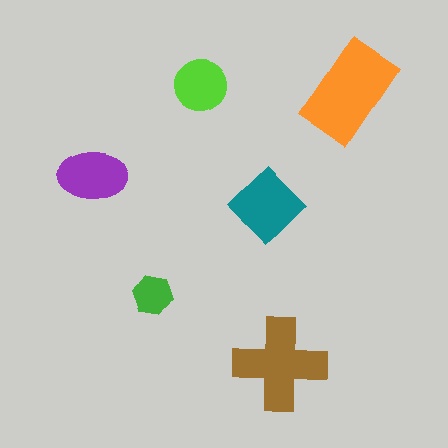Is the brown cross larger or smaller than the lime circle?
Larger.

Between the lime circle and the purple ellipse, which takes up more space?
The purple ellipse.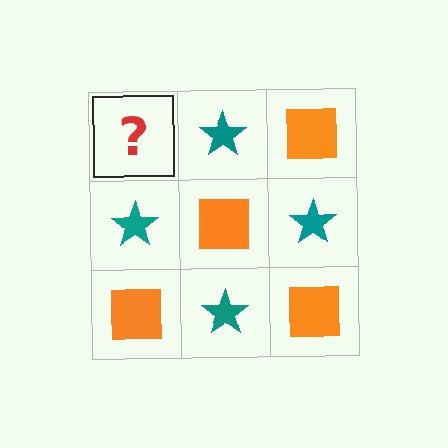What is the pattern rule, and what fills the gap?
The rule is that it alternates orange square and teal star in a checkerboard pattern. The gap should be filled with an orange square.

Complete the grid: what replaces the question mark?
The question mark should be replaced with an orange square.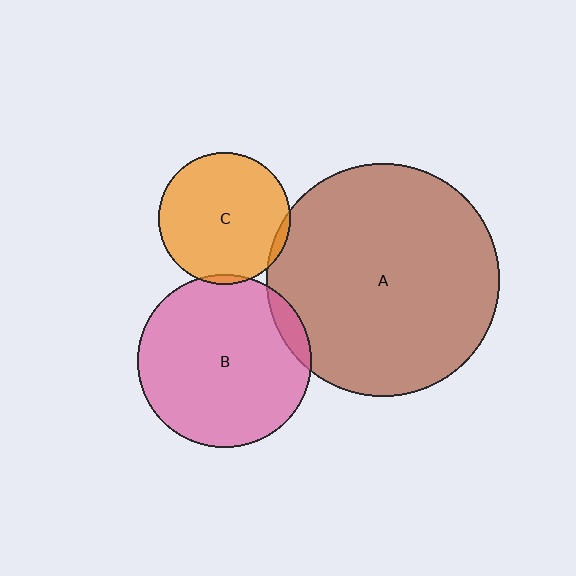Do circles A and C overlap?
Yes.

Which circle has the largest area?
Circle A (brown).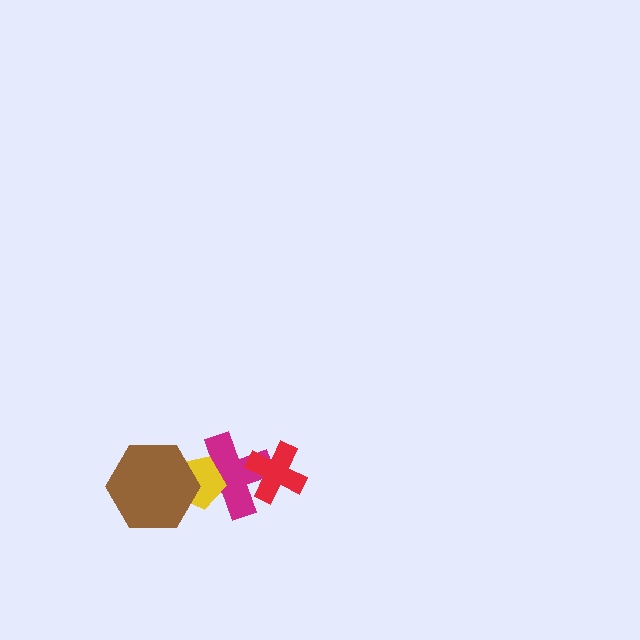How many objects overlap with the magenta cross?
3 objects overlap with the magenta cross.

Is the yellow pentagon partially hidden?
Yes, it is partially covered by another shape.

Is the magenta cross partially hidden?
Yes, it is partially covered by another shape.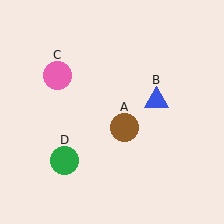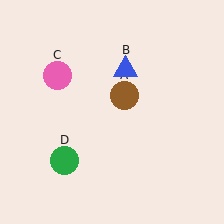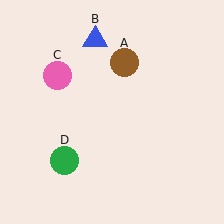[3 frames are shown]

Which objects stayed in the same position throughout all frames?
Pink circle (object C) and green circle (object D) remained stationary.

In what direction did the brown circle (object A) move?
The brown circle (object A) moved up.